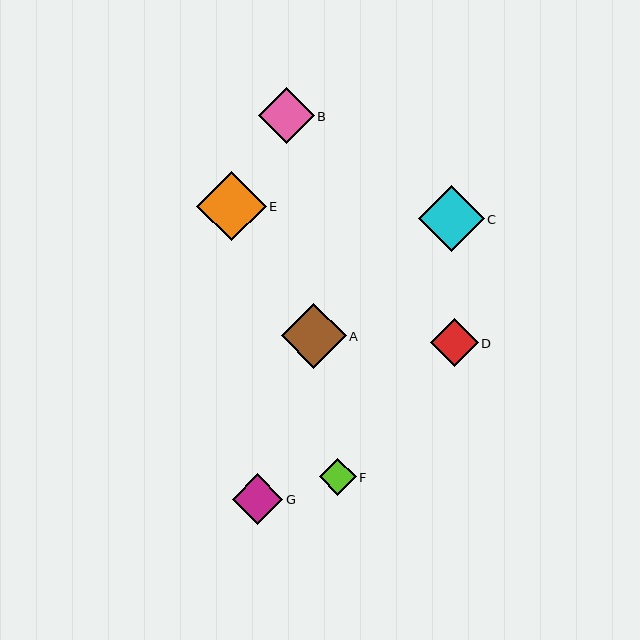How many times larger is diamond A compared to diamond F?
Diamond A is approximately 1.7 times the size of diamond F.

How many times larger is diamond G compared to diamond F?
Diamond G is approximately 1.4 times the size of diamond F.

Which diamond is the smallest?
Diamond F is the smallest with a size of approximately 37 pixels.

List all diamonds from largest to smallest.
From largest to smallest: E, C, A, B, G, D, F.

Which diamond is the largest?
Diamond E is the largest with a size of approximately 69 pixels.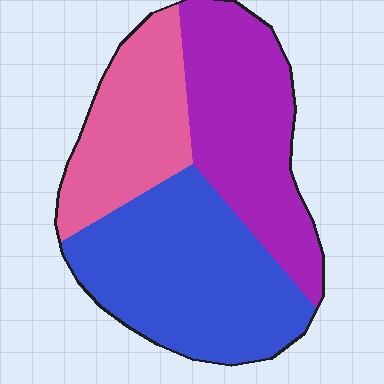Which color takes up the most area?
Blue, at roughly 40%.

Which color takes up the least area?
Pink, at roughly 25%.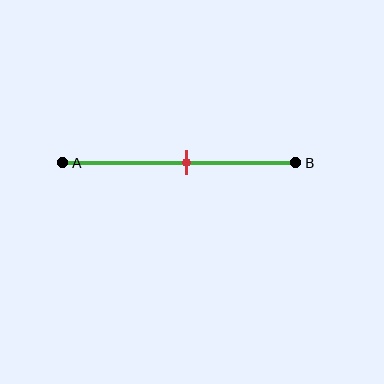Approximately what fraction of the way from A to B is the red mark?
The red mark is approximately 55% of the way from A to B.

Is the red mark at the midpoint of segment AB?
No, the mark is at about 55% from A, not at the 50% midpoint.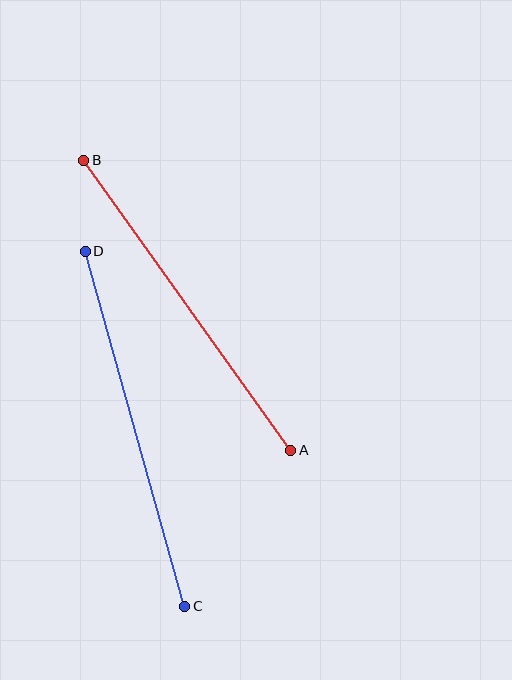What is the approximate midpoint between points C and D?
The midpoint is at approximately (135, 429) pixels.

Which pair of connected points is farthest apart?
Points C and D are farthest apart.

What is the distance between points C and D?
The distance is approximately 369 pixels.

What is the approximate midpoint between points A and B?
The midpoint is at approximately (187, 305) pixels.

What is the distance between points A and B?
The distance is approximately 356 pixels.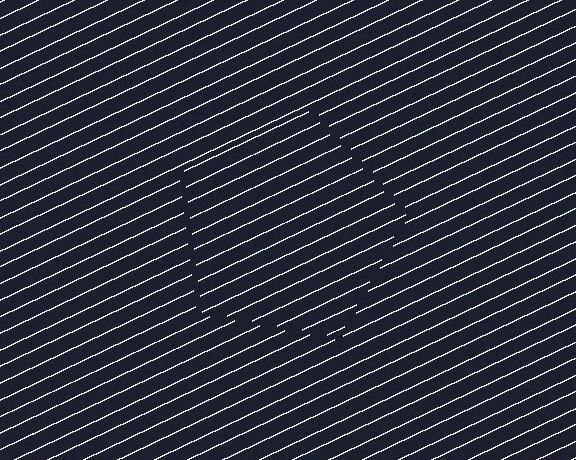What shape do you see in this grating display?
An illusory pentagon. The interior of the shape contains the same grating, shifted by half a period — the contour is defined by the phase discontinuity where line-ends from the inner and outer gratings abut.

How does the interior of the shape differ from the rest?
The interior of the shape contains the same grating, shifted by half a period — the contour is defined by the phase discontinuity where line-ends from the inner and outer gratings abut.